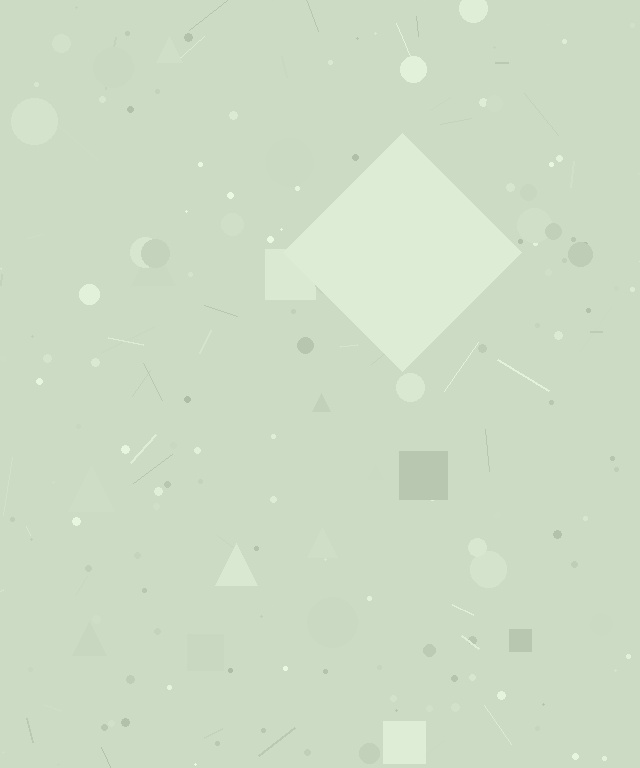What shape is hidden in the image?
A diamond is hidden in the image.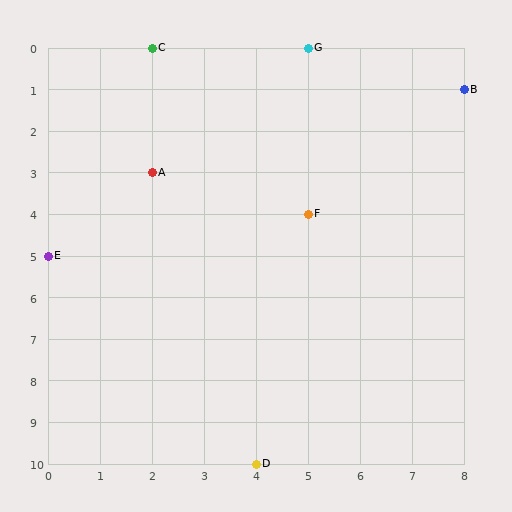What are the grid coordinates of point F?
Point F is at grid coordinates (5, 4).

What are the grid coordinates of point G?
Point G is at grid coordinates (5, 0).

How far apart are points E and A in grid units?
Points E and A are 2 columns and 2 rows apart (about 2.8 grid units diagonally).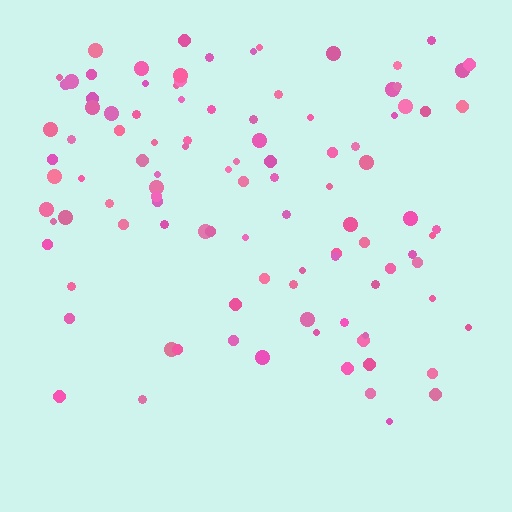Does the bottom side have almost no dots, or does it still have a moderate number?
Still a moderate number, just noticeably fewer than the top.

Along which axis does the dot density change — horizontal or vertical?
Vertical.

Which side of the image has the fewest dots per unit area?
The bottom.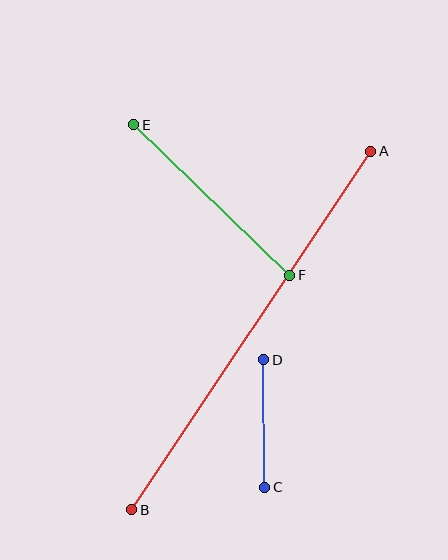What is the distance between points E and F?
The distance is approximately 217 pixels.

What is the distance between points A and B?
The distance is approximately 431 pixels.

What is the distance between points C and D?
The distance is approximately 127 pixels.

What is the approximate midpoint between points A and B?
The midpoint is at approximately (251, 330) pixels.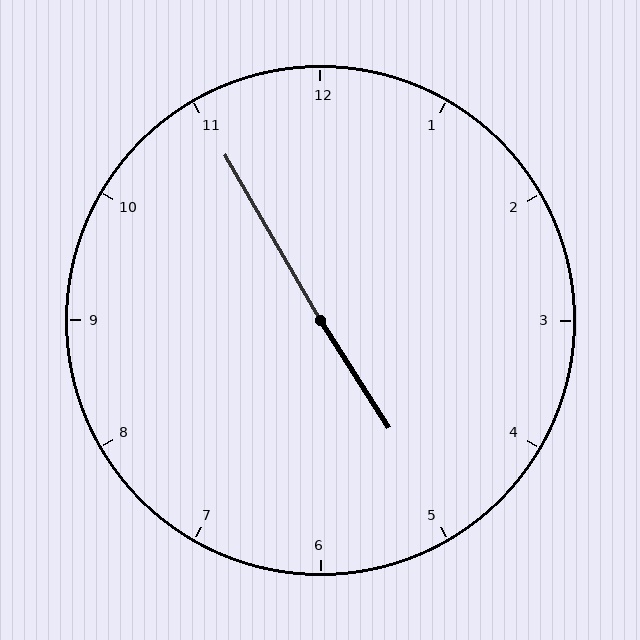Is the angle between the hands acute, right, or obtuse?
It is obtuse.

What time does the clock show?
4:55.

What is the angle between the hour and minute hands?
Approximately 178 degrees.